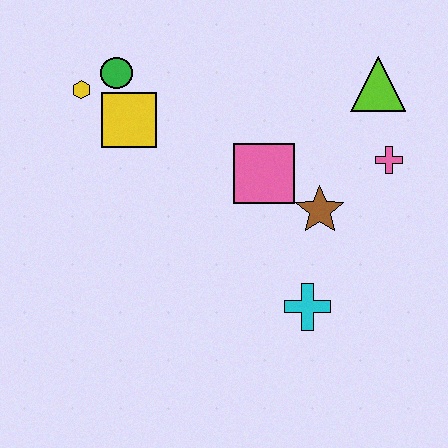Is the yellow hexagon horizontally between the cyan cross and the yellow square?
No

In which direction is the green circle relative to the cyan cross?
The green circle is above the cyan cross.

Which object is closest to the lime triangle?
The pink cross is closest to the lime triangle.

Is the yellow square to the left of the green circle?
No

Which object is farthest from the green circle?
The cyan cross is farthest from the green circle.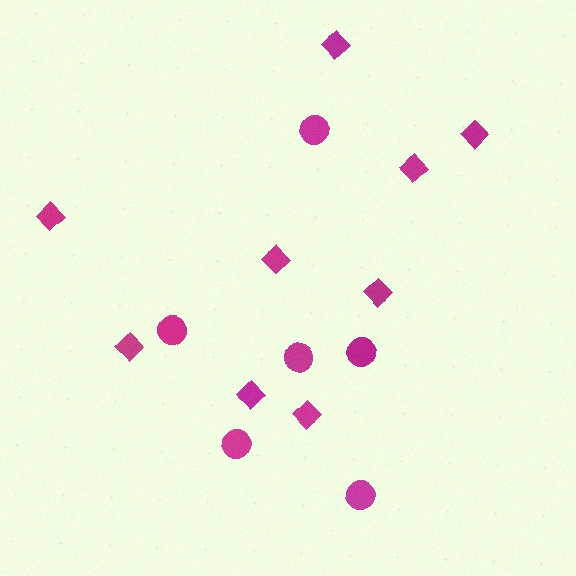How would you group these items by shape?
There are 2 groups: one group of circles (6) and one group of diamonds (9).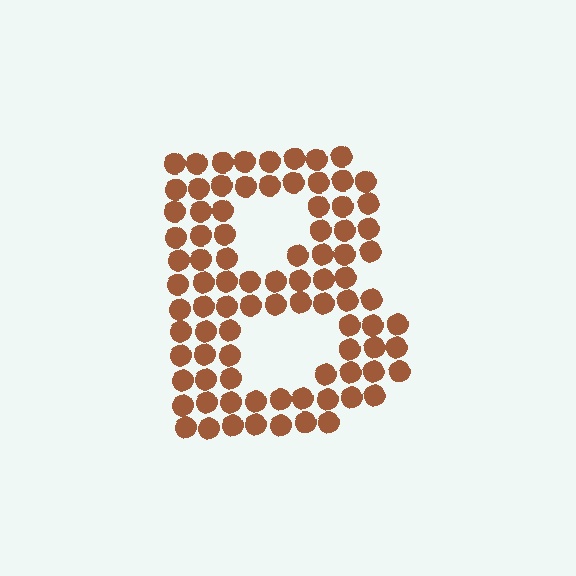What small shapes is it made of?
It is made of small circles.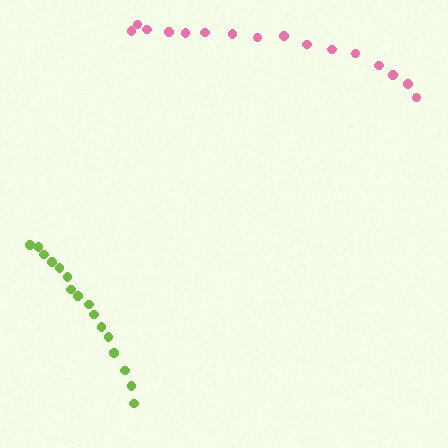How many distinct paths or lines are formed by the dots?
There are 2 distinct paths.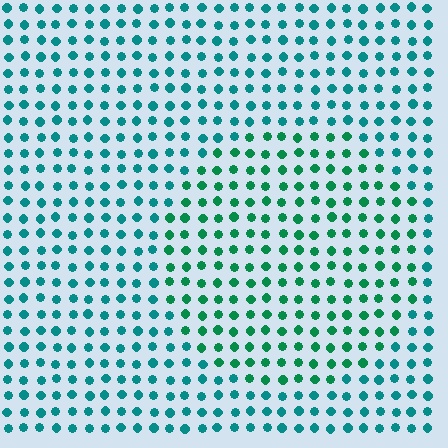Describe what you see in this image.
The image is filled with small teal elements in a uniform arrangement. A circle-shaped region is visible where the elements are tinted to a slightly different hue, forming a subtle color boundary.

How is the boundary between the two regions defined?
The boundary is defined purely by a slight shift in hue (about 29 degrees). Spacing, size, and orientation are identical on both sides.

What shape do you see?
I see a circle.